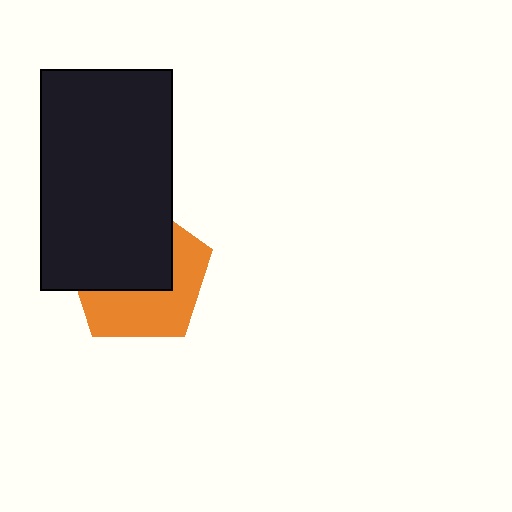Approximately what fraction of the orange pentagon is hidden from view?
Roughly 53% of the orange pentagon is hidden behind the black rectangle.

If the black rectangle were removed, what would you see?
You would see the complete orange pentagon.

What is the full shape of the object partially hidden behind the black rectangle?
The partially hidden object is an orange pentagon.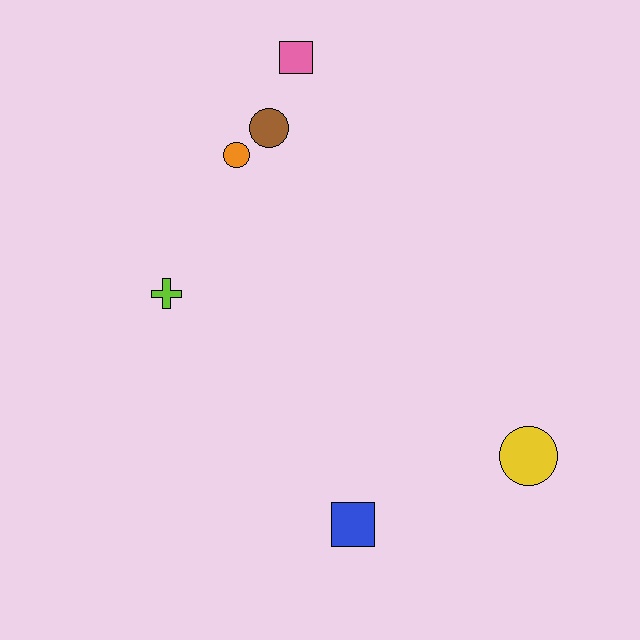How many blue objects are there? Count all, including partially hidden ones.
There is 1 blue object.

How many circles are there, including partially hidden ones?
There are 3 circles.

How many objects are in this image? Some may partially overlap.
There are 6 objects.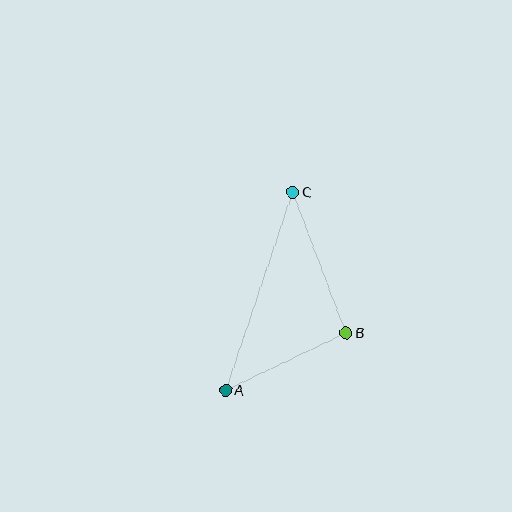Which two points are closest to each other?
Points A and B are closest to each other.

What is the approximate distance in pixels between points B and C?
The distance between B and C is approximately 150 pixels.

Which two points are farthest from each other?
Points A and C are farthest from each other.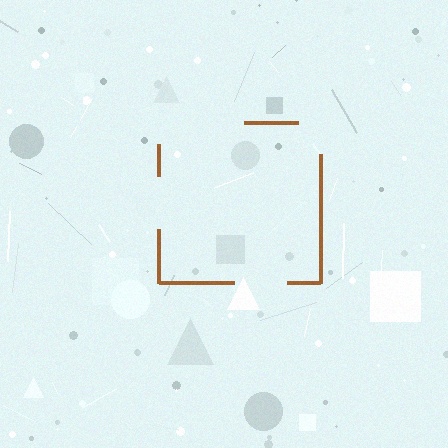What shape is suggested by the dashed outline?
The dashed outline suggests a square.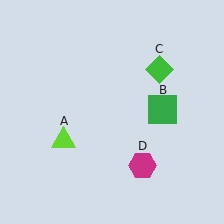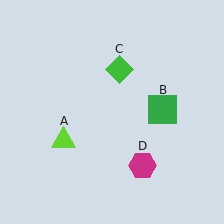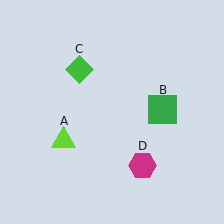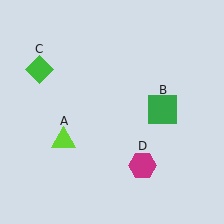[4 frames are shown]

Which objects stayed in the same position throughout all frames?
Lime triangle (object A) and green square (object B) and magenta hexagon (object D) remained stationary.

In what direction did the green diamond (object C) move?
The green diamond (object C) moved left.